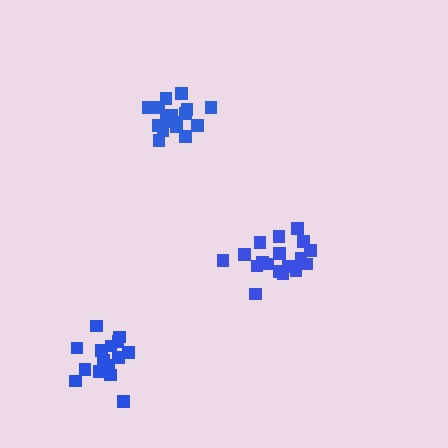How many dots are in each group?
Group 1: 20 dots, Group 2: 18 dots, Group 3: 15 dots (53 total).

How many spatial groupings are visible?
There are 3 spatial groupings.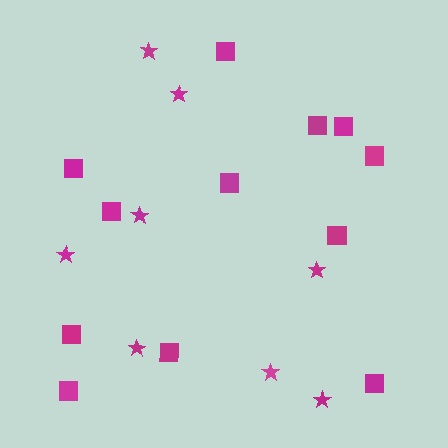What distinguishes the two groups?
There are 2 groups: one group of squares (12) and one group of stars (8).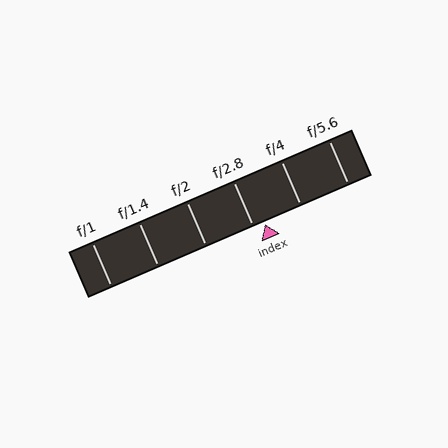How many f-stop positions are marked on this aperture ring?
There are 6 f-stop positions marked.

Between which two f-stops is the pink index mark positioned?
The index mark is between f/2.8 and f/4.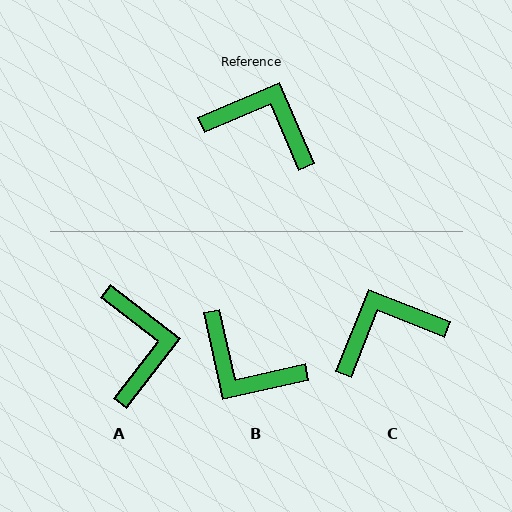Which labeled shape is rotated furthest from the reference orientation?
B, about 169 degrees away.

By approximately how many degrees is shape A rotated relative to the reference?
Approximately 61 degrees clockwise.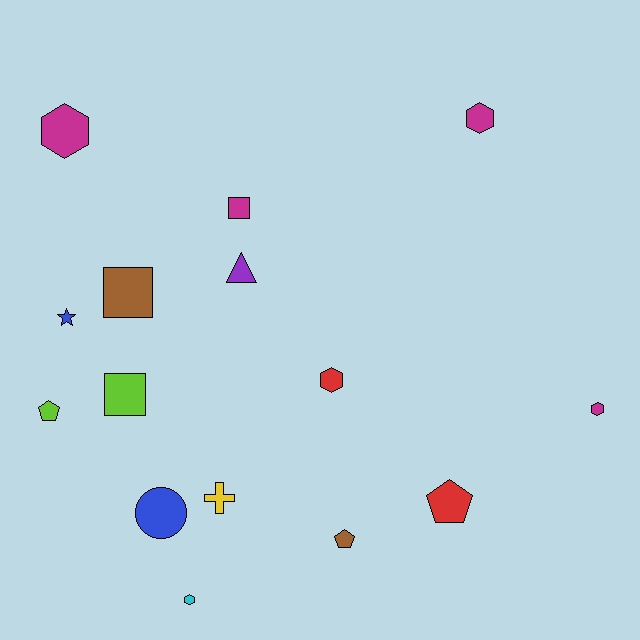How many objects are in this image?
There are 15 objects.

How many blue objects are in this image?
There are 2 blue objects.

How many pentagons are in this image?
There are 3 pentagons.